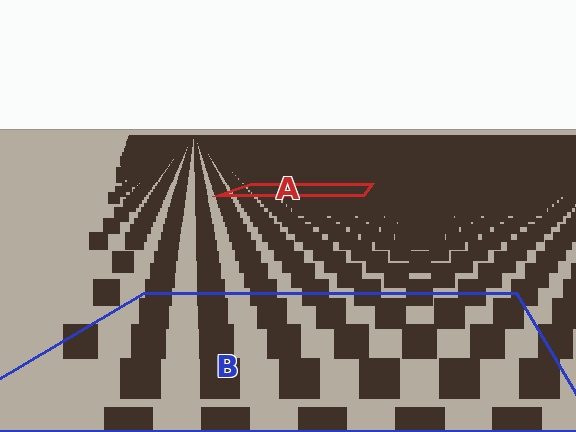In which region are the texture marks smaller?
The texture marks are smaller in region A, because it is farther away.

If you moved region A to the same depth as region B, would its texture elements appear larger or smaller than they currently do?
They would appear larger. At a closer depth, the same texture elements are projected at a bigger on-screen size.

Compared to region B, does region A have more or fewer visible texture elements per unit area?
Region A has more texture elements per unit area — they are packed more densely because it is farther away.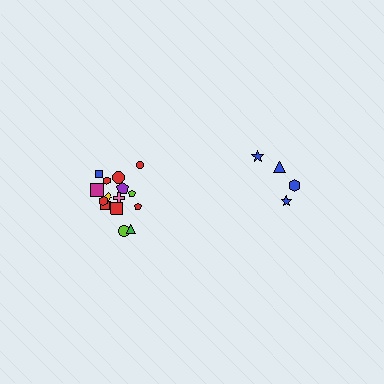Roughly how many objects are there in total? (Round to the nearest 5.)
Roughly 20 objects in total.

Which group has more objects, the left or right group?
The left group.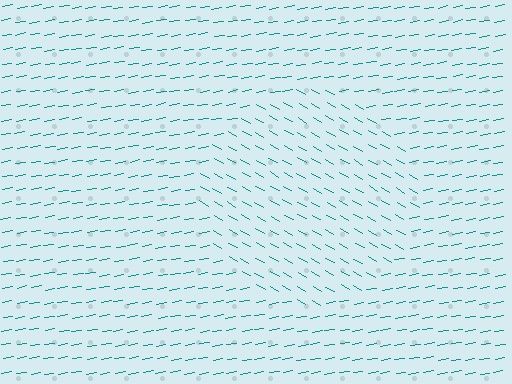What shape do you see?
I see a circle.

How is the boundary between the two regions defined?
The boundary is defined purely by a change in line orientation (approximately 39 degrees difference). All lines are the same color and thickness.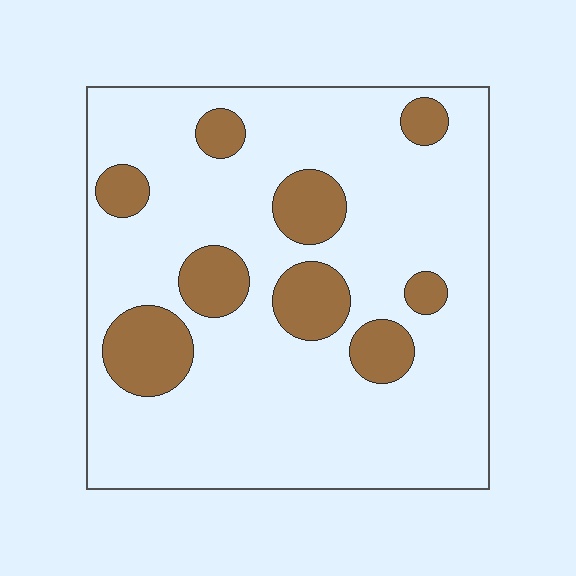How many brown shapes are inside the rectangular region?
9.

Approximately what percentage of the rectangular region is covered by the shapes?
Approximately 20%.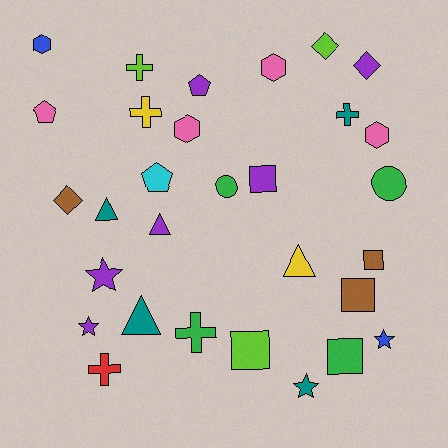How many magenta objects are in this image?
There are no magenta objects.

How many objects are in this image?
There are 30 objects.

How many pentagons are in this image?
There are 3 pentagons.